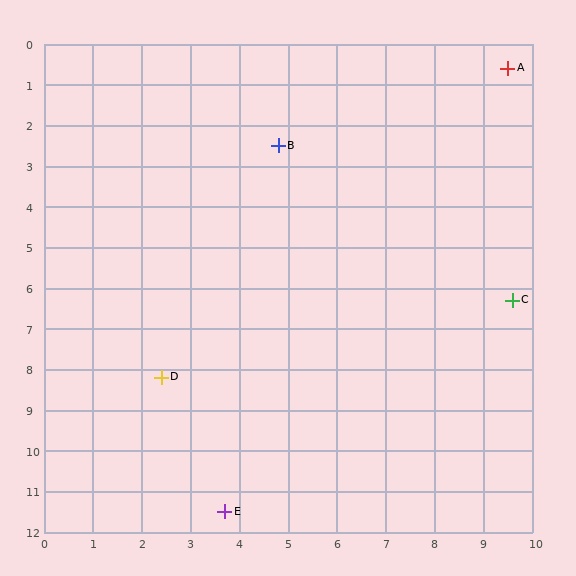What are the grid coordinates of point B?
Point B is at approximately (4.8, 2.5).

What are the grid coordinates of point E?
Point E is at approximately (3.7, 11.5).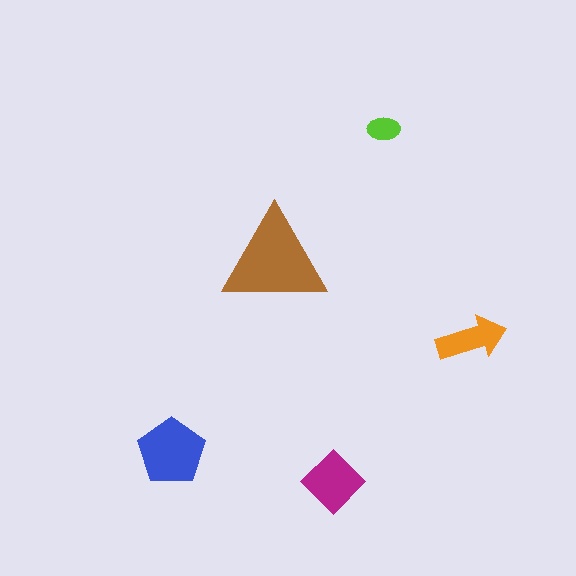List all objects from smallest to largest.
The lime ellipse, the orange arrow, the magenta diamond, the blue pentagon, the brown triangle.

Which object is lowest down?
The magenta diamond is bottommost.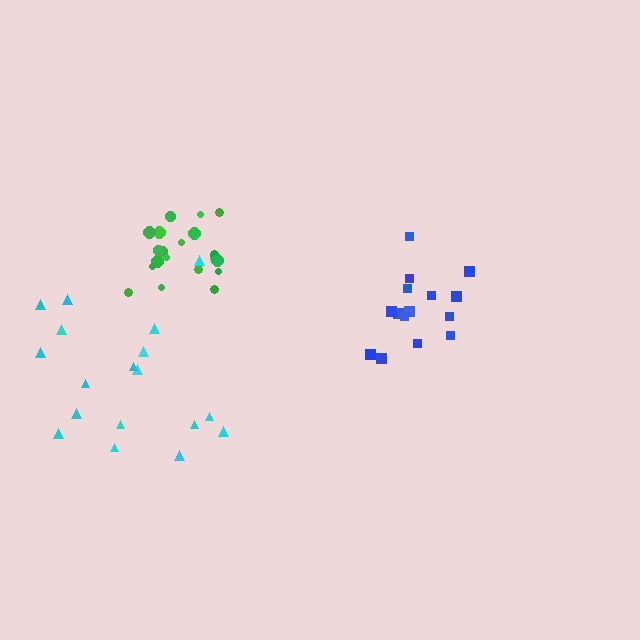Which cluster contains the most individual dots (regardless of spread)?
Green (20).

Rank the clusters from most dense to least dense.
green, blue, cyan.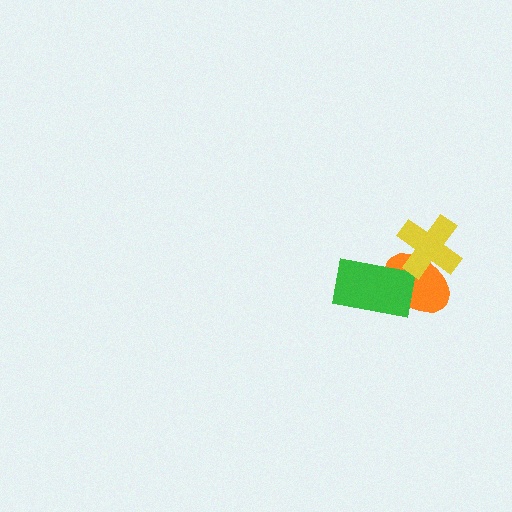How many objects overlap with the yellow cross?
1 object overlaps with the yellow cross.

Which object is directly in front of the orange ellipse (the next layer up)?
The green rectangle is directly in front of the orange ellipse.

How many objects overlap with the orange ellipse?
2 objects overlap with the orange ellipse.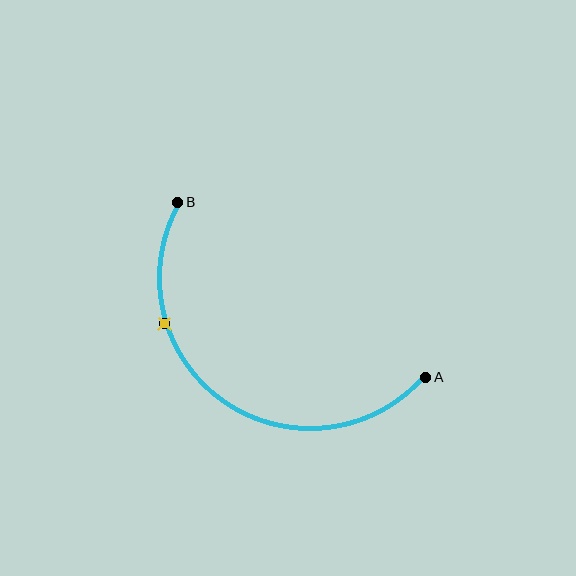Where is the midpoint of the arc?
The arc midpoint is the point on the curve farthest from the straight line joining A and B. It sits below and to the left of that line.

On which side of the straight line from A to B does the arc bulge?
The arc bulges below and to the left of the straight line connecting A and B.